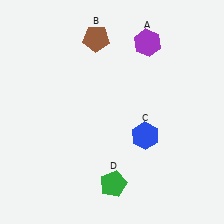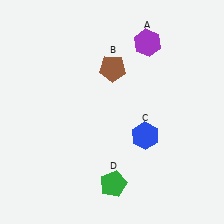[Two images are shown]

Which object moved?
The brown pentagon (B) moved down.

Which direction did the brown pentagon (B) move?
The brown pentagon (B) moved down.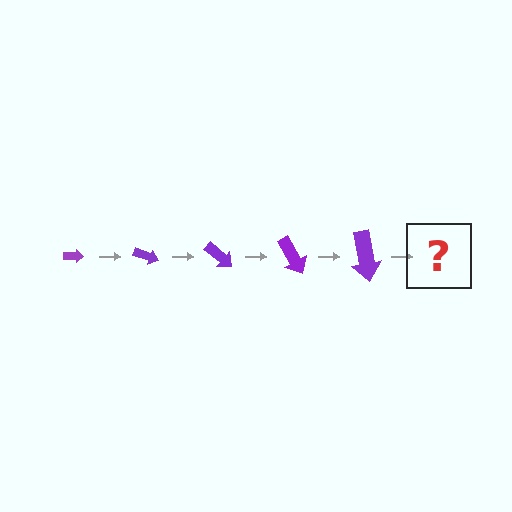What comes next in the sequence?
The next element should be an arrow, larger than the previous one and rotated 100 degrees from the start.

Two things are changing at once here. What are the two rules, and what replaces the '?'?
The two rules are that the arrow grows larger each step and it rotates 20 degrees each step. The '?' should be an arrow, larger than the previous one and rotated 100 degrees from the start.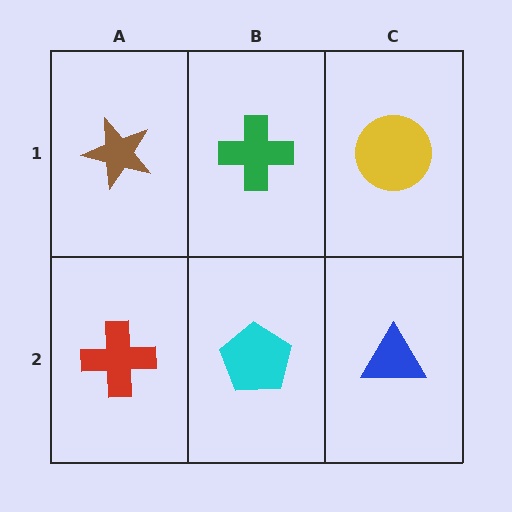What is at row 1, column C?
A yellow circle.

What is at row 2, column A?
A red cross.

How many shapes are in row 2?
3 shapes.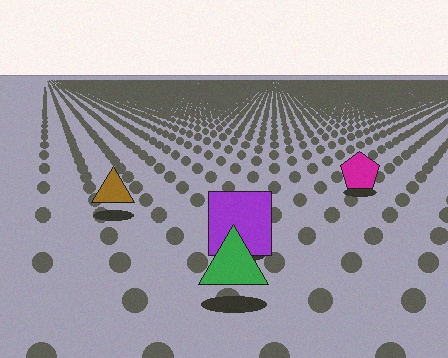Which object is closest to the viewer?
The green triangle is closest. The texture marks near it are larger and more spread out.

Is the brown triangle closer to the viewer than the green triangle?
No. The green triangle is closer — you can tell from the texture gradient: the ground texture is coarser near it.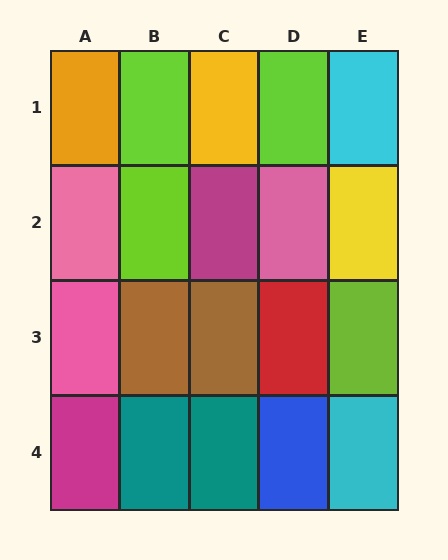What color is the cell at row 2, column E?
Yellow.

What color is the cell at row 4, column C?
Teal.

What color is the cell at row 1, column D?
Lime.